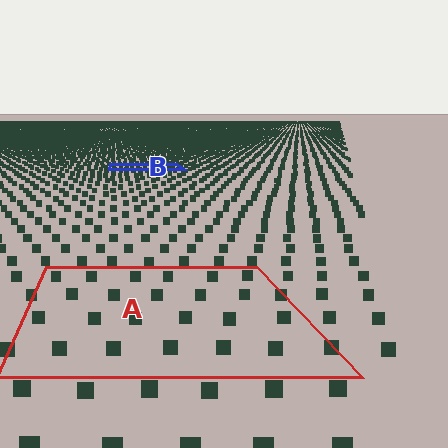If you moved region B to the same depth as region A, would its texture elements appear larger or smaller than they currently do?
They would appear larger. At a closer depth, the same texture elements are projected at a bigger on-screen size.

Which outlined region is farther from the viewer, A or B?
Region B is farther from the viewer — the texture elements inside it appear smaller and more densely packed.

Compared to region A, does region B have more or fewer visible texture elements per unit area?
Region B has more texture elements per unit area — they are packed more densely because it is farther away.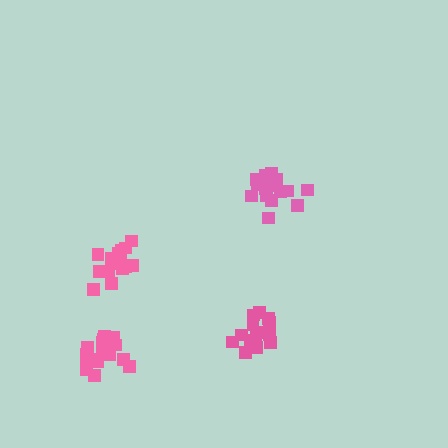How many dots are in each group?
Group 1: 18 dots, Group 2: 18 dots, Group 3: 16 dots, Group 4: 14 dots (66 total).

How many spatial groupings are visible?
There are 4 spatial groupings.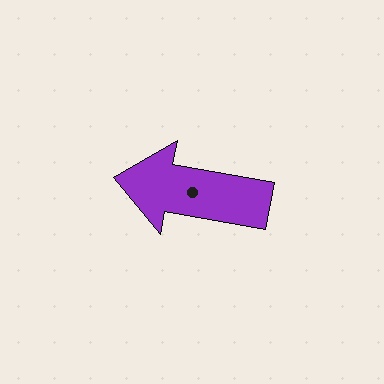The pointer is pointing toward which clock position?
Roughly 9 o'clock.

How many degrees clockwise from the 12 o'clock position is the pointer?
Approximately 280 degrees.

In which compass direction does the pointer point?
West.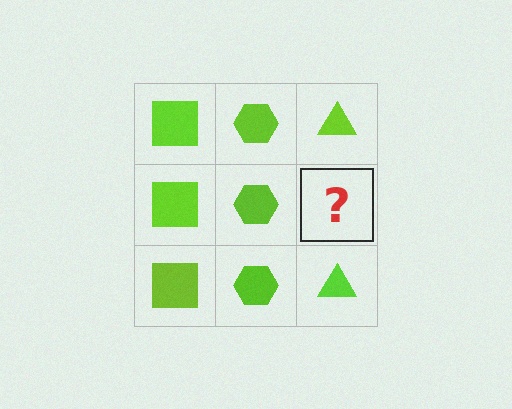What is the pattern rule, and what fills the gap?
The rule is that each column has a consistent shape. The gap should be filled with a lime triangle.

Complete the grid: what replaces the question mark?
The question mark should be replaced with a lime triangle.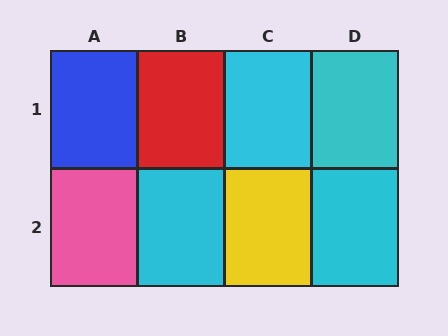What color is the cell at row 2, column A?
Pink.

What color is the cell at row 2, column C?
Yellow.